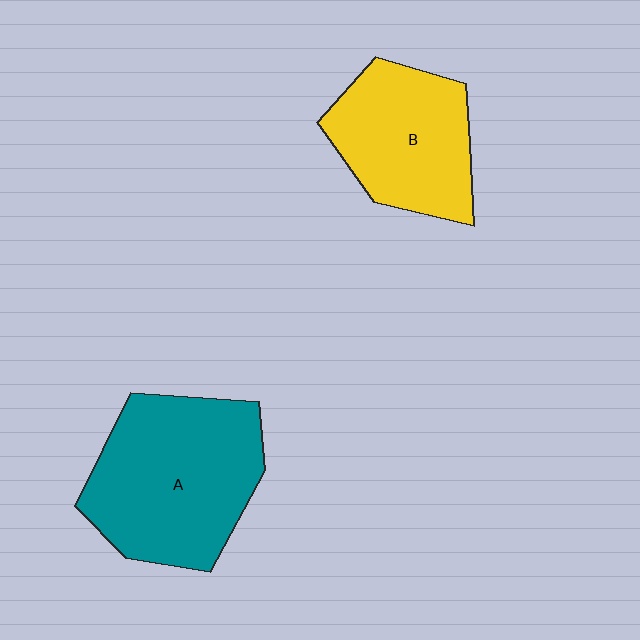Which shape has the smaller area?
Shape B (yellow).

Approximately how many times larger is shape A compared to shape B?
Approximately 1.4 times.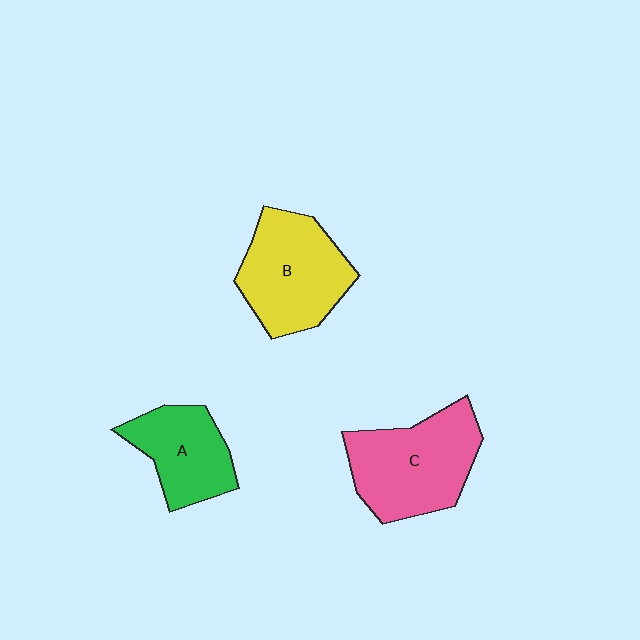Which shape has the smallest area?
Shape A (green).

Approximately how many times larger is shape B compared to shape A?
Approximately 1.3 times.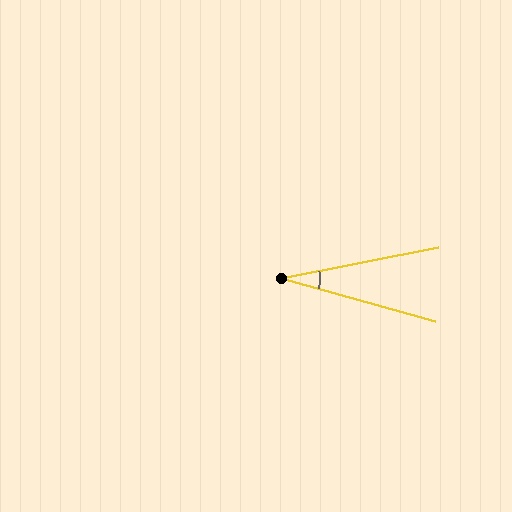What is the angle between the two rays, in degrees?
Approximately 27 degrees.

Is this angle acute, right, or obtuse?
It is acute.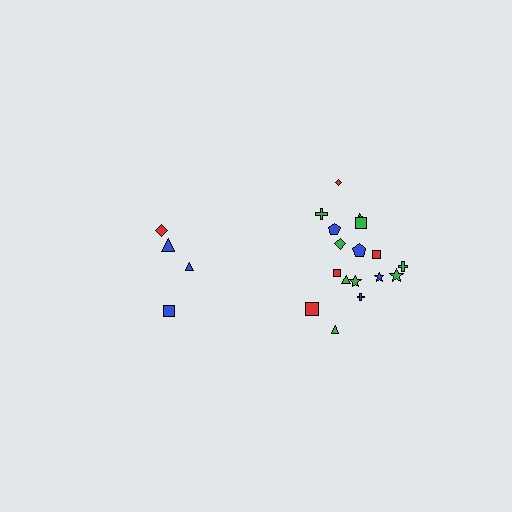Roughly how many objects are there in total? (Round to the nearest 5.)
Roughly 20 objects in total.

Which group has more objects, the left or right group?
The right group.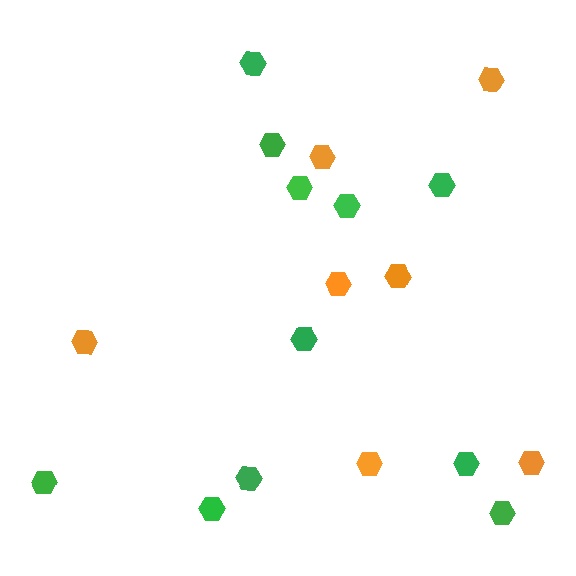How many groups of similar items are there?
There are 2 groups: one group of orange hexagons (7) and one group of green hexagons (11).